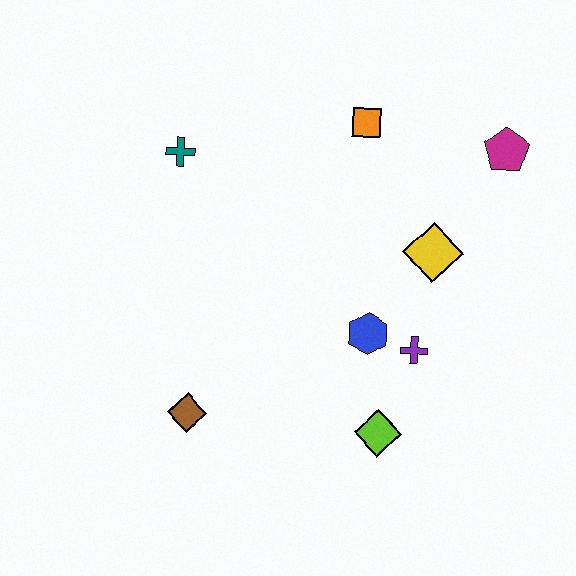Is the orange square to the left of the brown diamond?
No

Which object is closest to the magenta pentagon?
The yellow diamond is closest to the magenta pentagon.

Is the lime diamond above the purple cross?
No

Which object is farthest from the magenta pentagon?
The brown diamond is farthest from the magenta pentagon.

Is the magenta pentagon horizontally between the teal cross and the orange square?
No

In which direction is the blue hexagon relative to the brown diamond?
The blue hexagon is to the right of the brown diamond.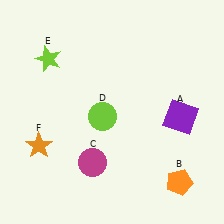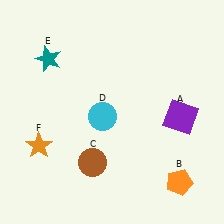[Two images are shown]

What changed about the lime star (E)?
In Image 1, E is lime. In Image 2, it changed to teal.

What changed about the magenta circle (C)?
In Image 1, C is magenta. In Image 2, it changed to brown.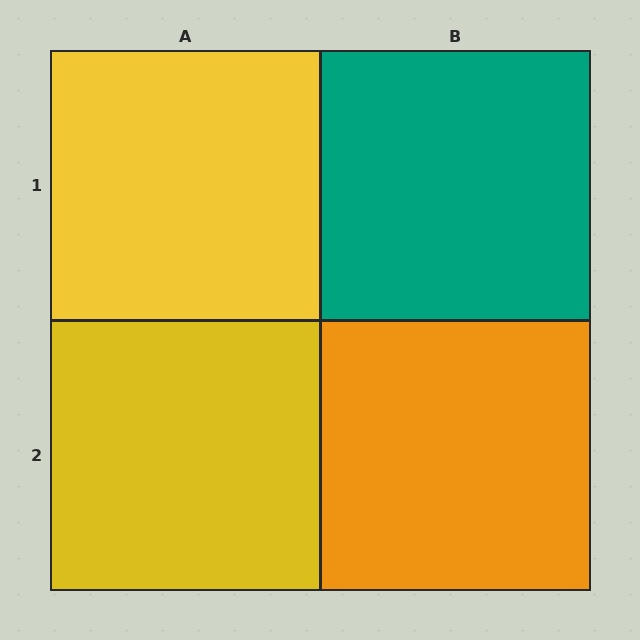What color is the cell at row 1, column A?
Yellow.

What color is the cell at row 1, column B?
Teal.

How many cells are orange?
1 cell is orange.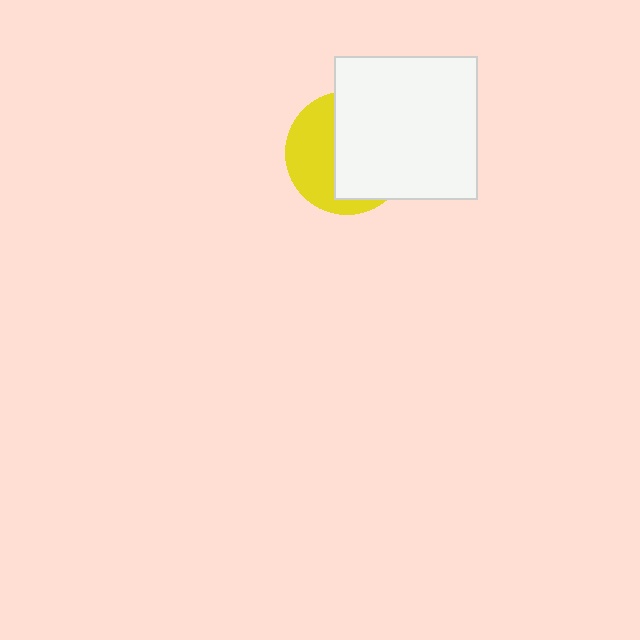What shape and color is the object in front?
The object in front is a white square.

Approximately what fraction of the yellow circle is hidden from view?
Roughly 59% of the yellow circle is hidden behind the white square.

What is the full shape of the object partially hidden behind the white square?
The partially hidden object is a yellow circle.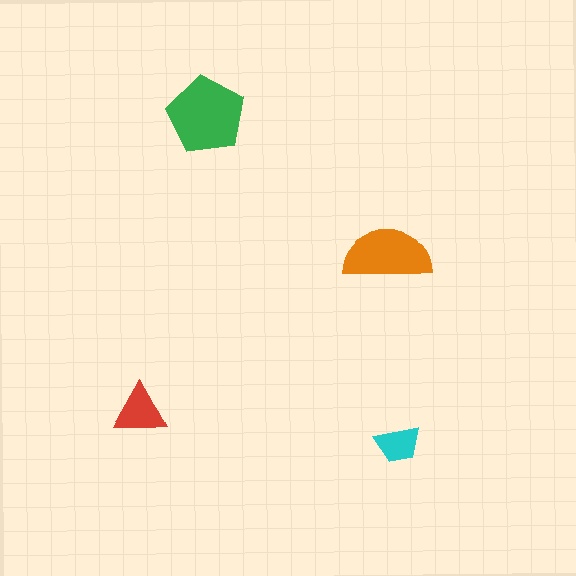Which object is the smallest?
The cyan trapezoid.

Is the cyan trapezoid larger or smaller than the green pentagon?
Smaller.